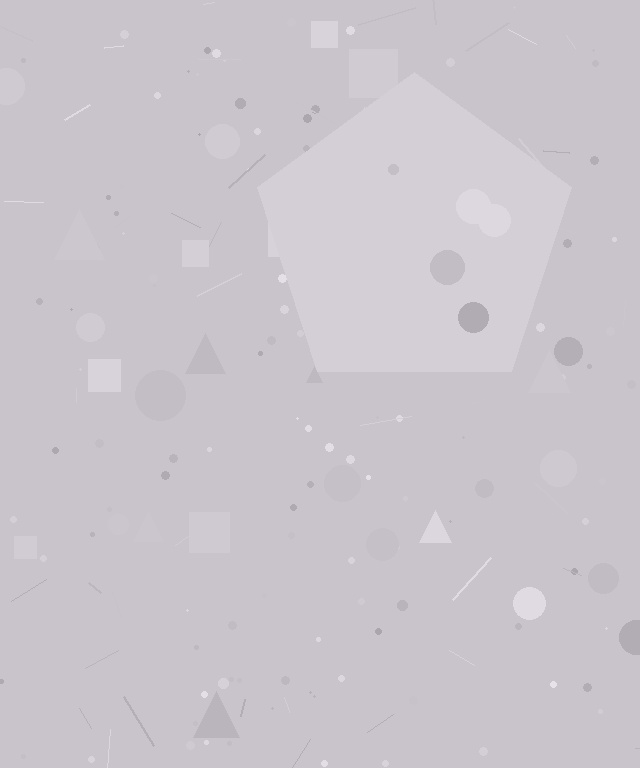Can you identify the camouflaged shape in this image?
The camouflaged shape is a pentagon.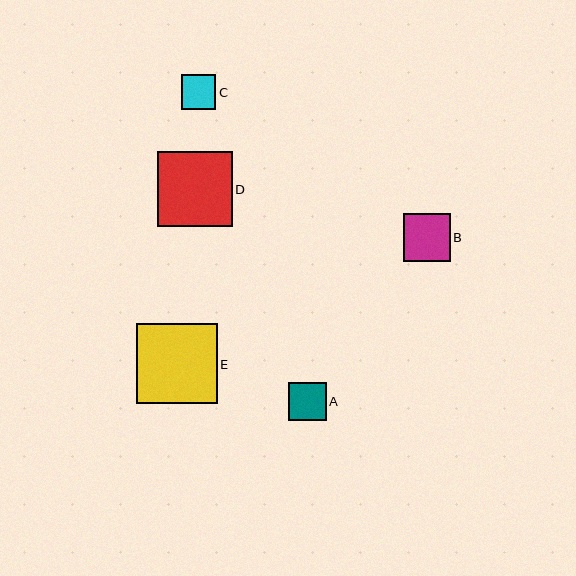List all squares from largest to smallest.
From largest to smallest: E, D, B, A, C.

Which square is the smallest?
Square C is the smallest with a size of approximately 35 pixels.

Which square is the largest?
Square E is the largest with a size of approximately 80 pixels.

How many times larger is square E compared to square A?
Square E is approximately 2.1 times the size of square A.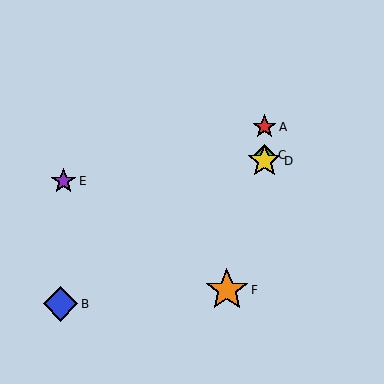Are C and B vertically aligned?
No, C is at x≈264 and B is at x≈60.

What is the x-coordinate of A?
Object A is at x≈264.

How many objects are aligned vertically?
3 objects (A, C, D) are aligned vertically.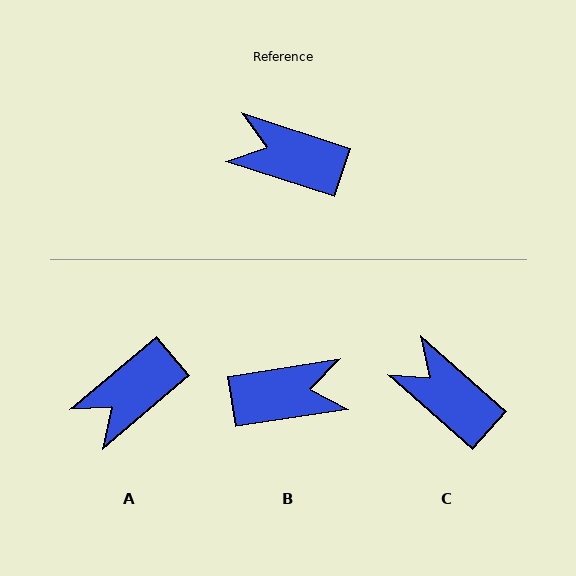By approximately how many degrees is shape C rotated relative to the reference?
Approximately 23 degrees clockwise.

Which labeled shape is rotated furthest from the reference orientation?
B, about 153 degrees away.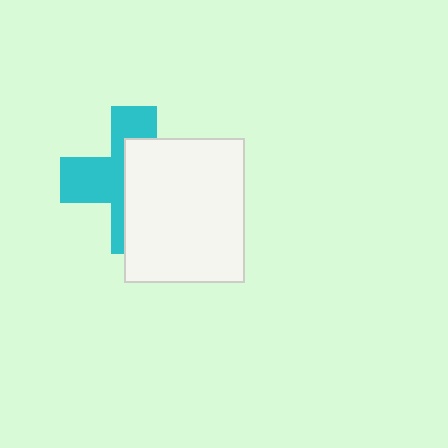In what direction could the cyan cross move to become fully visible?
The cyan cross could move left. That would shift it out from behind the white rectangle entirely.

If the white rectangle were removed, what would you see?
You would see the complete cyan cross.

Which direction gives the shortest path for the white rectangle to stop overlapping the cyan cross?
Moving right gives the shortest separation.